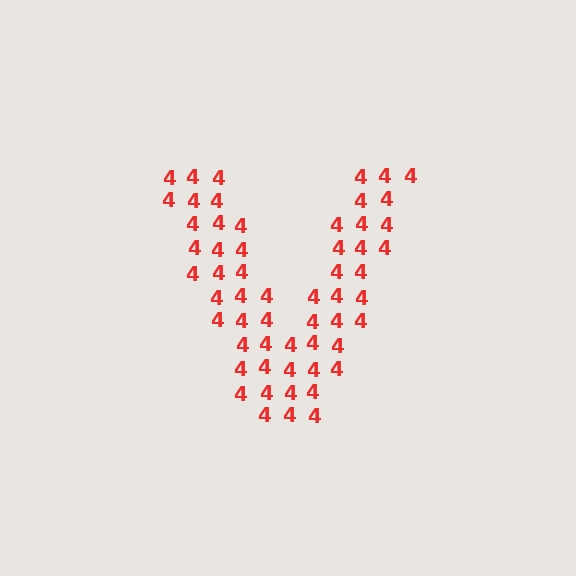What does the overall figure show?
The overall figure shows the letter V.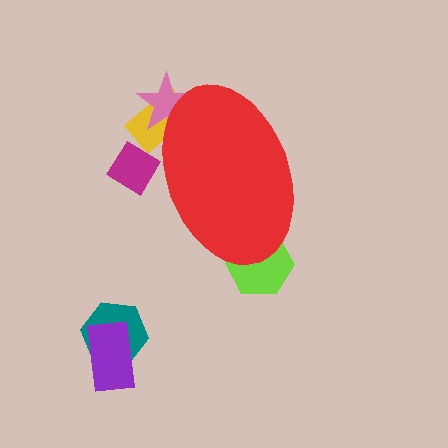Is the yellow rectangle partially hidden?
Yes, the yellow rectangle is partially hidden behind the red ellipse.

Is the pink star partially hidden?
Yes, the pink star is partially hidden behind the red ellipse.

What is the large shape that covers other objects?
A red ellipse.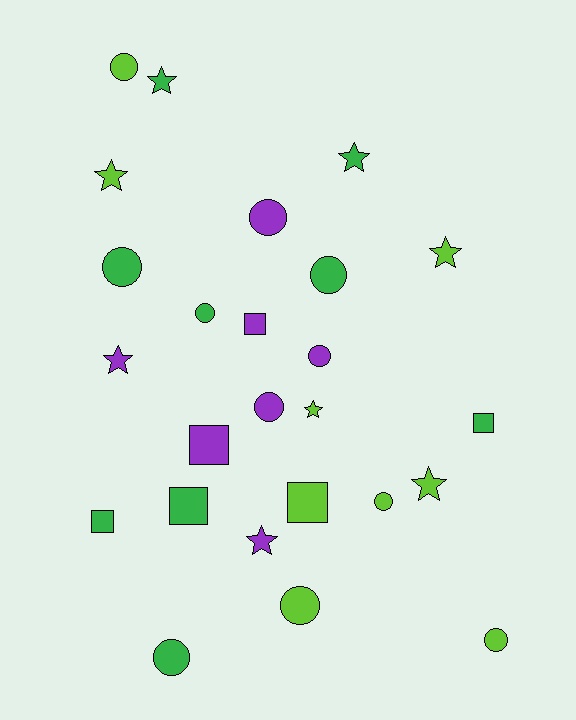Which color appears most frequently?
Lime, with 9 objects.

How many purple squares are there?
There are 2 purple squares.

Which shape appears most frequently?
Circle, with 11 objects.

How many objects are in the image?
There are 25 objects.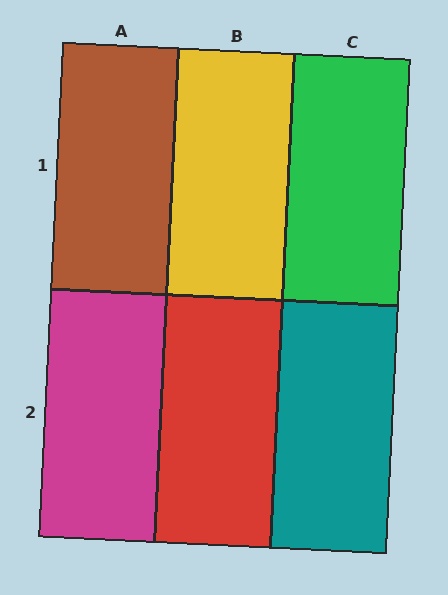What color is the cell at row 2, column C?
Teal.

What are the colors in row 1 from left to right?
Brown, yellow, green.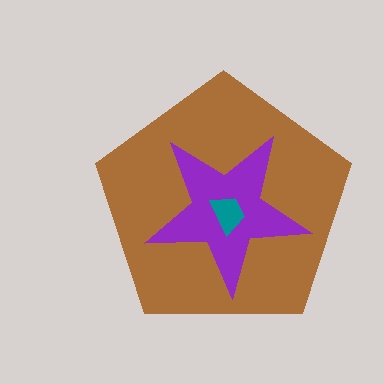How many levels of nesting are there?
3.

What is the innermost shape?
The teal trapezoid.